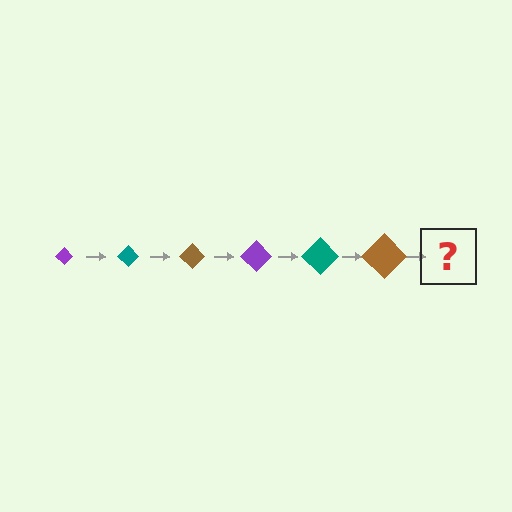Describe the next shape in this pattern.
It should be a purple diamond, larger than the previous one.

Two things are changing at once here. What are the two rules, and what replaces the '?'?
The two rules are that the diamond grows larger each step and the color cycles through purple, teal, and brown. The '?' should be a purple diamond, larger than the previous one.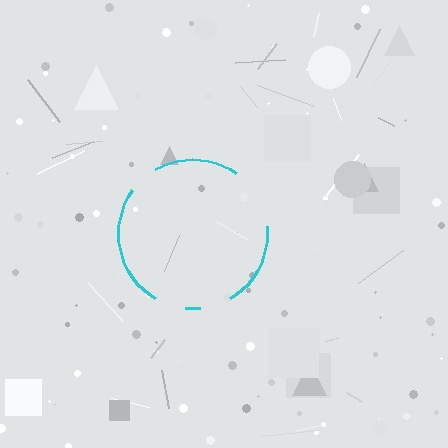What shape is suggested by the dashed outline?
The dashed outline suggests a circle.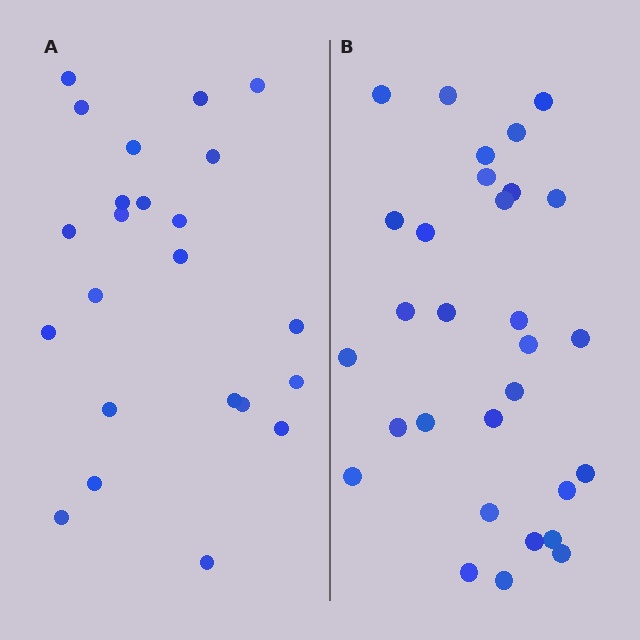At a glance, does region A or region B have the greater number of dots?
Region B (the right region) has more dots.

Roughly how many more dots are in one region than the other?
Region B has roughly 8 or so more dots than region A.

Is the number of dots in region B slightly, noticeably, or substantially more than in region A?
Region B has noticeably more, but not dramatically so. The ratio is roughly 1.3 to 1.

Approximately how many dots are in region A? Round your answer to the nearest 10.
About 20 dots. (The exact count is 23, which rounds to 20.)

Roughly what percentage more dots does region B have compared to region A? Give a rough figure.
About 30% more.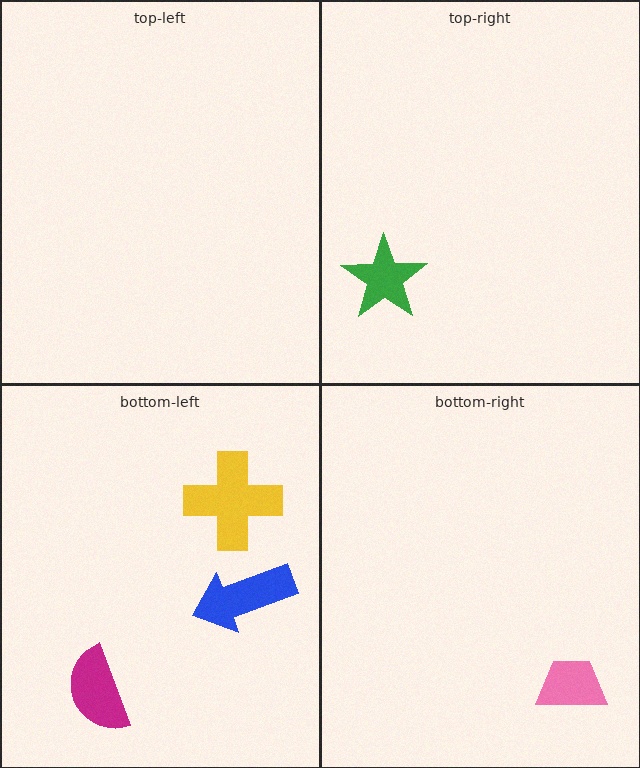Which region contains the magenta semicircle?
The bottom-left region.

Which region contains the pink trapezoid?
The bottom-right region.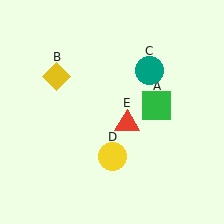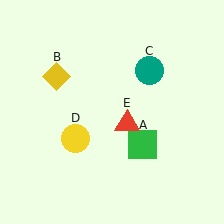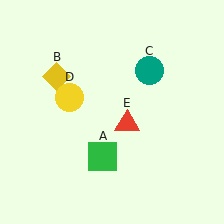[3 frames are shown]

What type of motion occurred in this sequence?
The green square (object A), yellow circle (object D) rotated clockwise around the center of the scene.